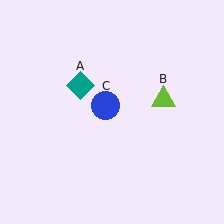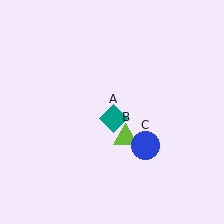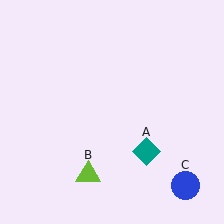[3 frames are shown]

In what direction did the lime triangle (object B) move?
The lime triangle (object B) moved down and to the left.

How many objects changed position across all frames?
3 objects changed position: teal diamond (object A), lime triangle (object B), blue circle (object C).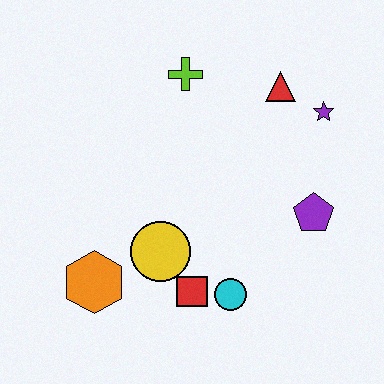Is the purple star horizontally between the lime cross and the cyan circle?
No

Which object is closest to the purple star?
The red triangle is closest to the purple star.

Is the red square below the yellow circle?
Yes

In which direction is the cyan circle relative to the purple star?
The cyan circle is below the purple star.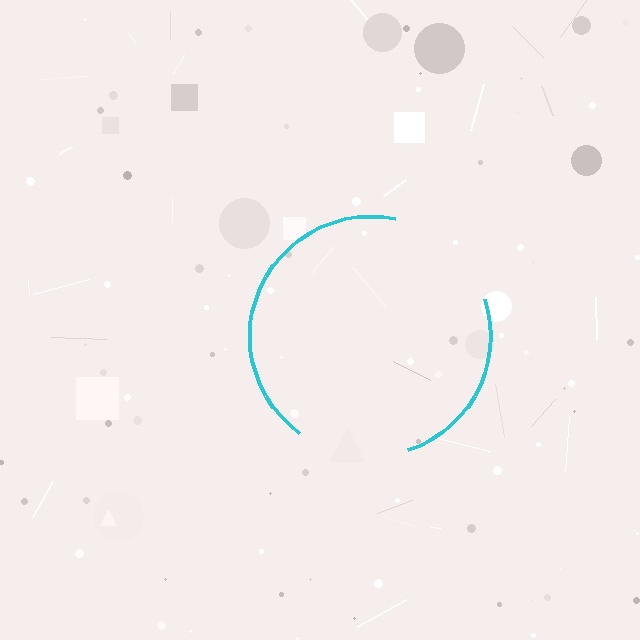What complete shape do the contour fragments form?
The contour fragments form a circle.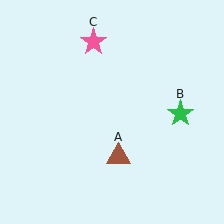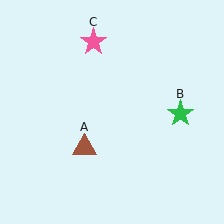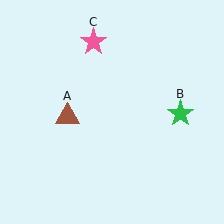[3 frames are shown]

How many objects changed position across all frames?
1 object changed position: brown triangle (object A).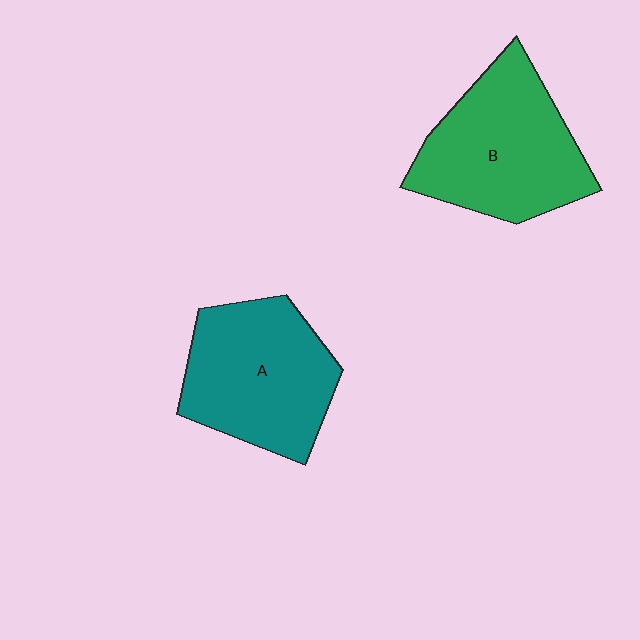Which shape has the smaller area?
Shape A (teal).